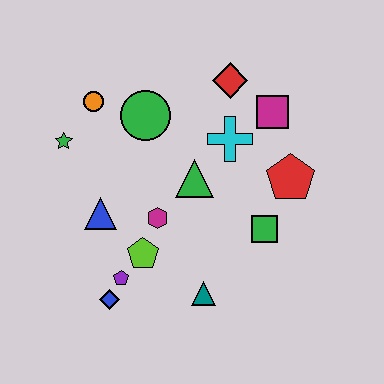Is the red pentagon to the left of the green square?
No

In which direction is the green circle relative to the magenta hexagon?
The green circle is above the magenta hexagon.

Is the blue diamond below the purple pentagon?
Yes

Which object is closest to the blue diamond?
The purple pentagon is closest to the blue diamond.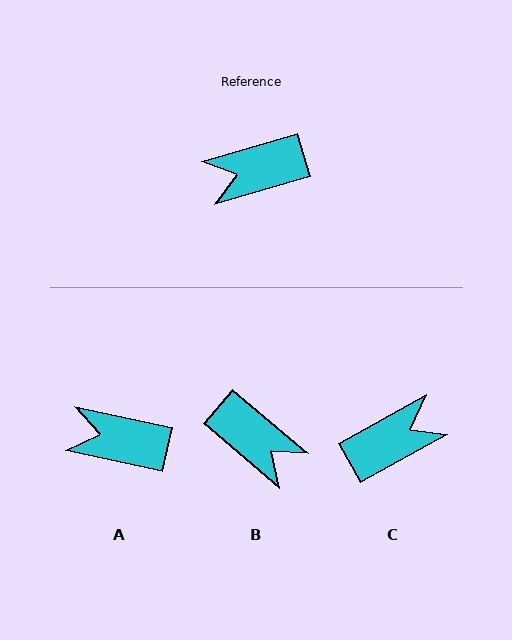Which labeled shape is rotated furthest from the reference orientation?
C, about 167 degrees away.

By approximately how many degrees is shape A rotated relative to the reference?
Approximately 28 degrees clockwise.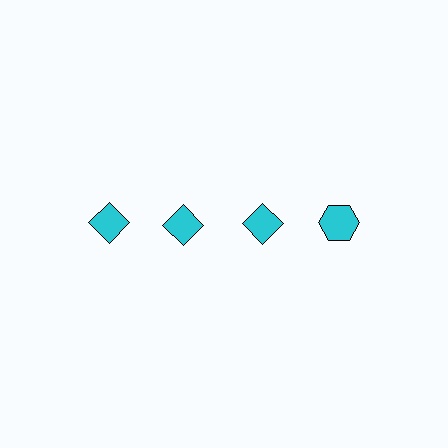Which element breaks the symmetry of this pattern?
The cyan hexagon in the top row, second from right column breaks the symmetry. All other shapes are cyan diamonds.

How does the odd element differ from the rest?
It has a different shape: hexagon instead of diamond.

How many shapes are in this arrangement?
There are 4 shapes arranged in a grid pattern.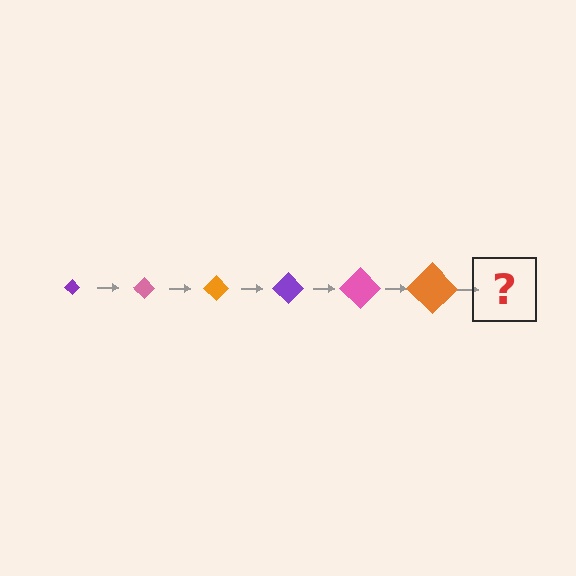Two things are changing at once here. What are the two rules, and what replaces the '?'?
The two rules are that the diamond grows larger each step and the color cycles through purple, pink, and orange. The '?' should be a purple diamond, larger than the previous one.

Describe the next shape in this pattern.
It should be a purple diamond, larger than the previous one.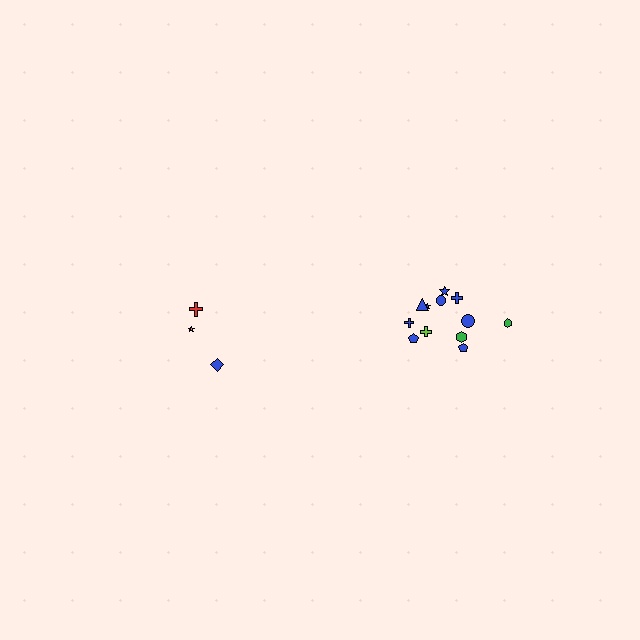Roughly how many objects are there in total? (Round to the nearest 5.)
Roughly 15 objects in total.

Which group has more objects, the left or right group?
The right group.